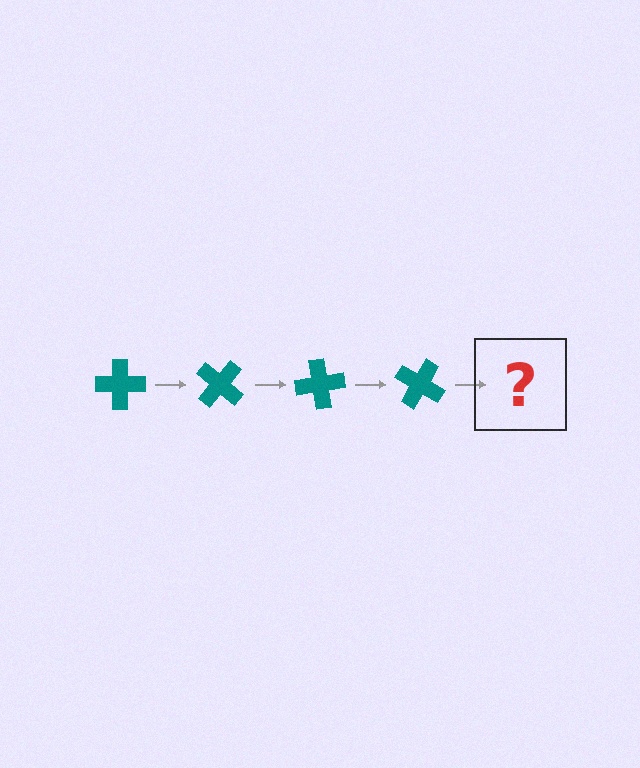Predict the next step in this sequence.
The next step is a teal cross rotated 160 degrees.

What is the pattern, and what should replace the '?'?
The pattern is that the cross rotates 40 degrees each step. The '?' should be a teal cross rotated 160 degrees.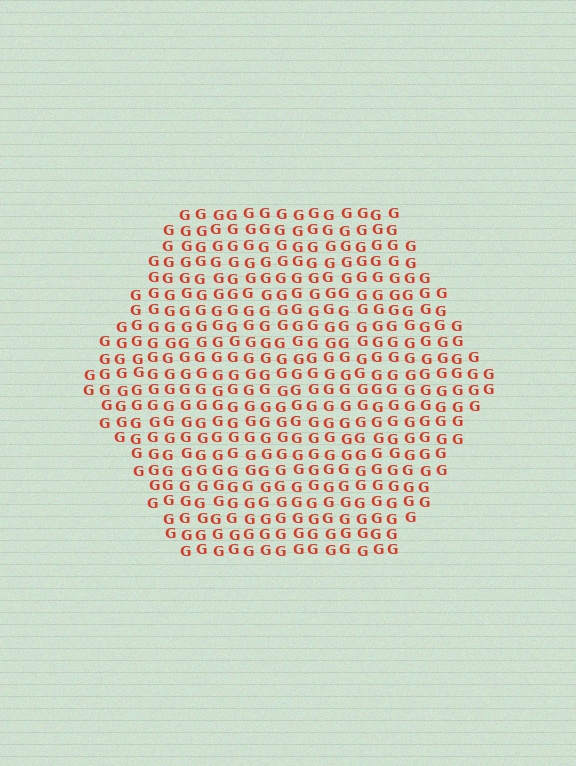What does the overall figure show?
The overall figure shows a hexagon.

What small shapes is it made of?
It is made of small letter G's.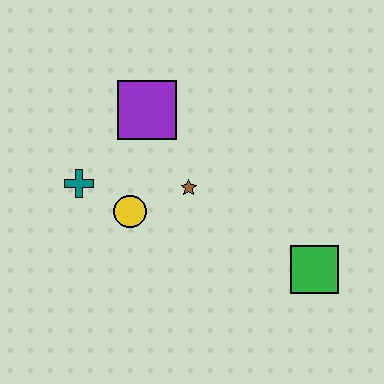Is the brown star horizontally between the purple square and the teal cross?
No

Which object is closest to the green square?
The brown star is closest to the green square.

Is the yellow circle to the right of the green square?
No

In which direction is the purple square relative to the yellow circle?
The purple square is above the yellow circle.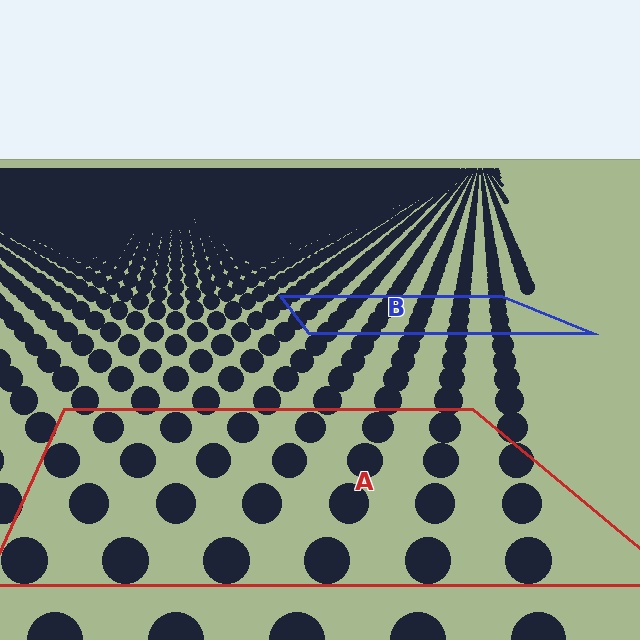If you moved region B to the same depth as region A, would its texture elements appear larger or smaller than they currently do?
They would appear larger. At a closer depth, the same texture elements are projected at a bigger on-screen size.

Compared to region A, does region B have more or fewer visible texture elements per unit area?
Region B has more texture elements per unit area — they are packed more densely because it is farther away.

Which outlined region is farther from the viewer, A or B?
Region B is farther from the viewer — the texture elements inside it appear smaller and more densely packed.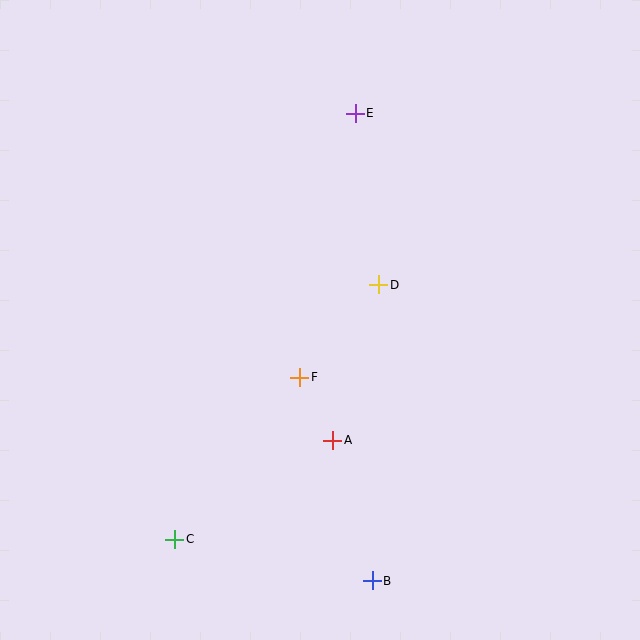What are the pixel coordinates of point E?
Point E is at (355, 113).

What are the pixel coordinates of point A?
Point A is at (333, 440).